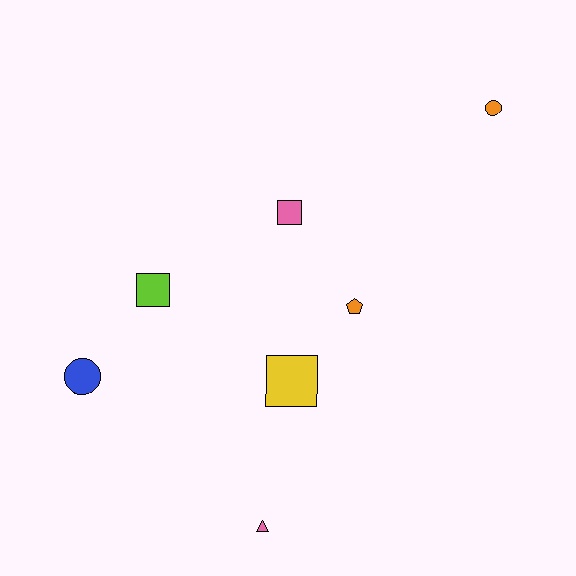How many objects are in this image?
There are 7 objects.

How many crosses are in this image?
There are no crosses.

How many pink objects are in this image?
There are 2 pink objects.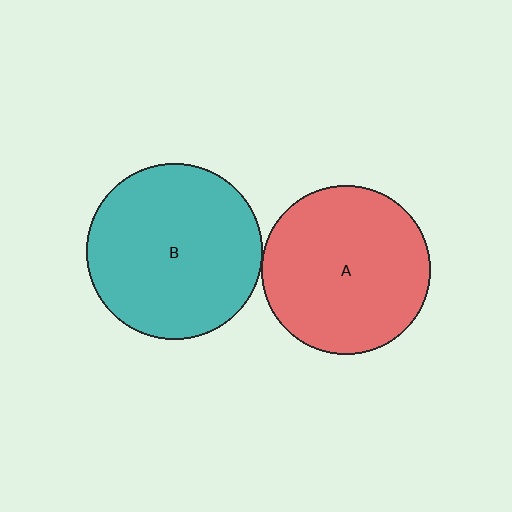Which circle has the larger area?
Circle B (teal).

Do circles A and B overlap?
Yes.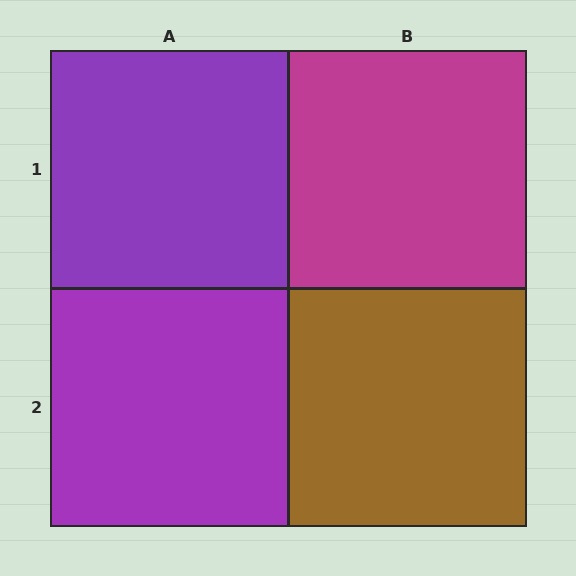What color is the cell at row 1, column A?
Purple.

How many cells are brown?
1 cell is brown.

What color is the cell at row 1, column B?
Magenta.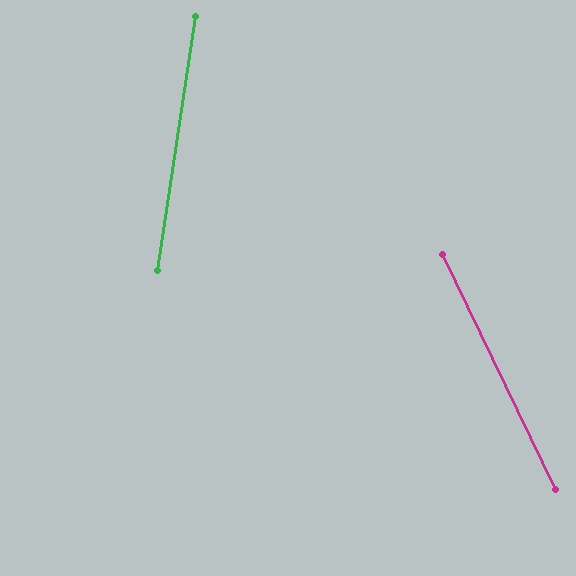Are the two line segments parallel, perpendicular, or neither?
Neither parallel nor perpendicular — they differ by about 34°.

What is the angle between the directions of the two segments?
Approximately 34 degrees.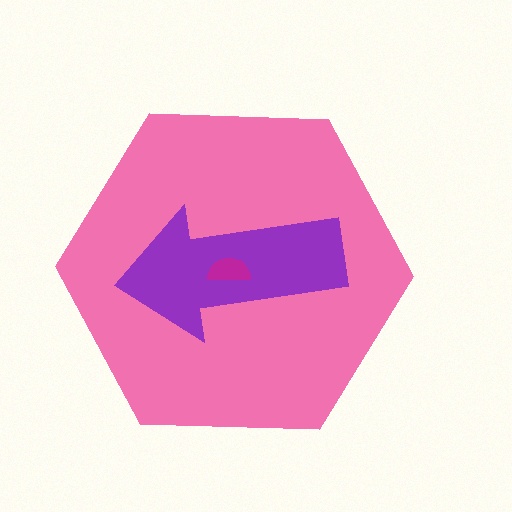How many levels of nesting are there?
3.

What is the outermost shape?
The pink hexagon.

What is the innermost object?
The magenta semicircle.